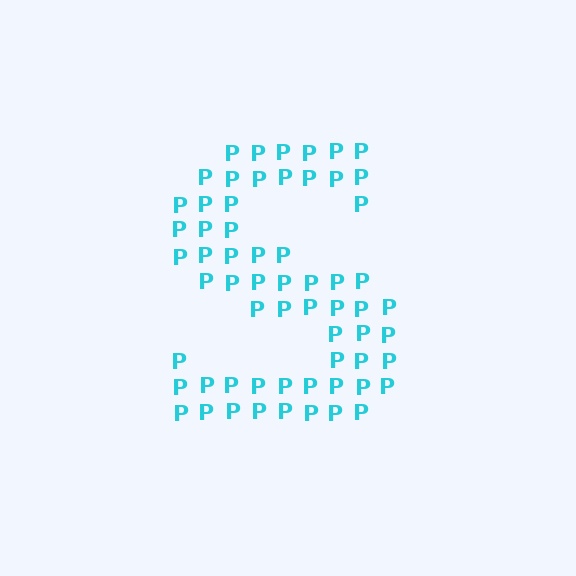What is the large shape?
The large shape is the letter S.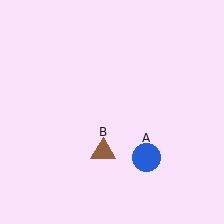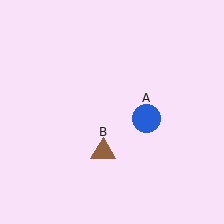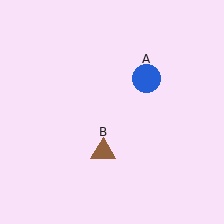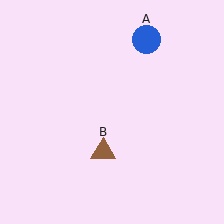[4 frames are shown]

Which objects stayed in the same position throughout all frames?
Brown triangle (object B) remained stationary.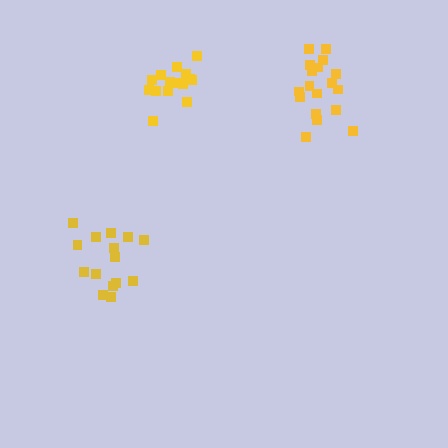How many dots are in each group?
Group 1: 18 dots, Group 2: 15 dots, Group 3: 15 dots (48 total).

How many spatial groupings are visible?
There are 3 spatial groupings.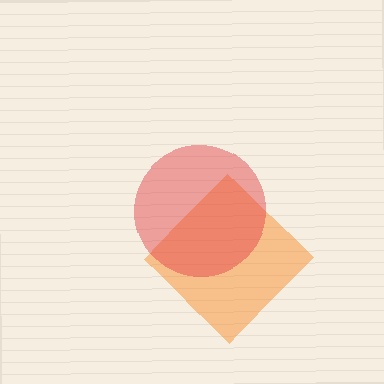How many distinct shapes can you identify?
There are 2 distinct shapes: an orange diamond, a red circle.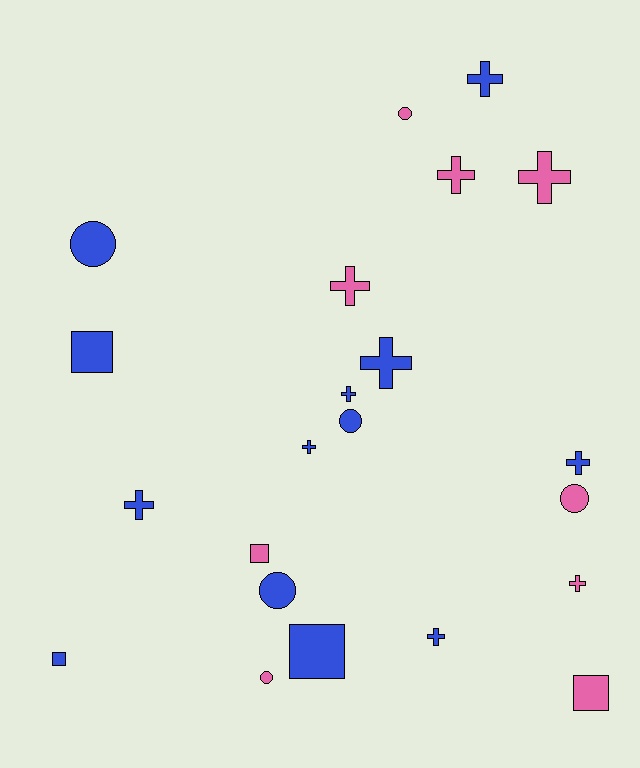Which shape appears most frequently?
Cross, with 11 objects.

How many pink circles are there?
There are 3 pink circles.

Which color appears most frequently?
Blue, with 13 objects.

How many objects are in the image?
There are 22 objects.